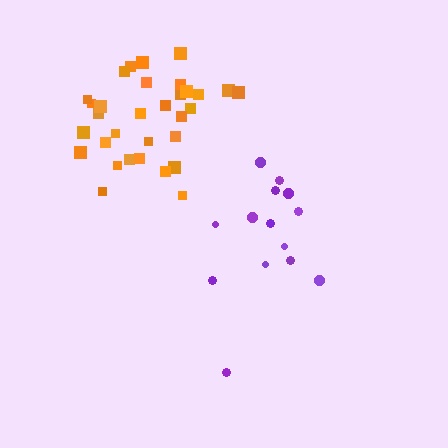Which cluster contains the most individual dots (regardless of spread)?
Orange (32).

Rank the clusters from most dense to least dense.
orange, purple.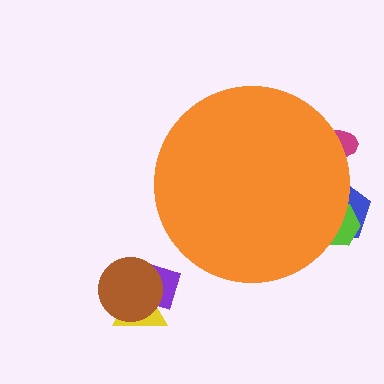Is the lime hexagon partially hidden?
Yes, the lime hexagon is partially hidden behind the orange circle.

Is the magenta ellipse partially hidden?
Yes, the magenta ellipse is partially hidden behind the orange circle.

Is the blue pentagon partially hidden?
Yes, the blue pentagon is partially hidden behind the orange circle.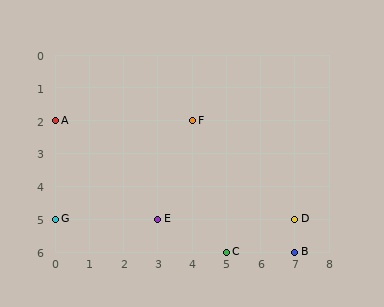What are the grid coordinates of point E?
Point E is at grid coordinates (3, 5).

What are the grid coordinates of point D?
Point D is at grid coordinates (7, 5).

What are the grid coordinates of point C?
Point C is at grid coordinates (5, 6).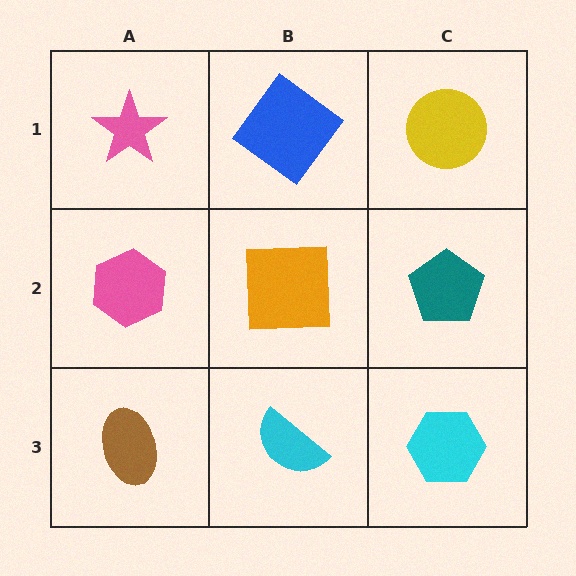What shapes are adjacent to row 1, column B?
An orange square (row 2, column B), a pink star (row 1, column A), a yellow circle (row 1, column C).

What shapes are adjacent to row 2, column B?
A blue diamond (row 1, column B), a cyan semicircle (row 3, column B), a pink hexagon (row 2, column A), a teal pentagon (row 2, column C).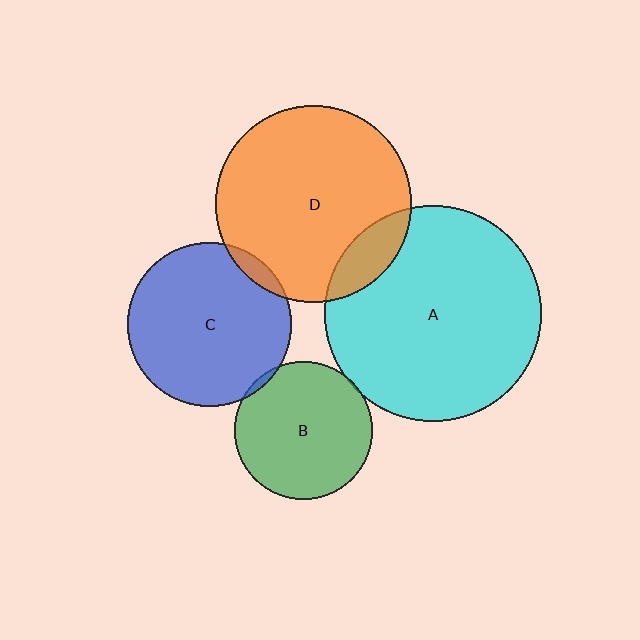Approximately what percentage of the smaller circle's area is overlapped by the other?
Approximately 5%.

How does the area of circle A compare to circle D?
Approximately 1.2 times.